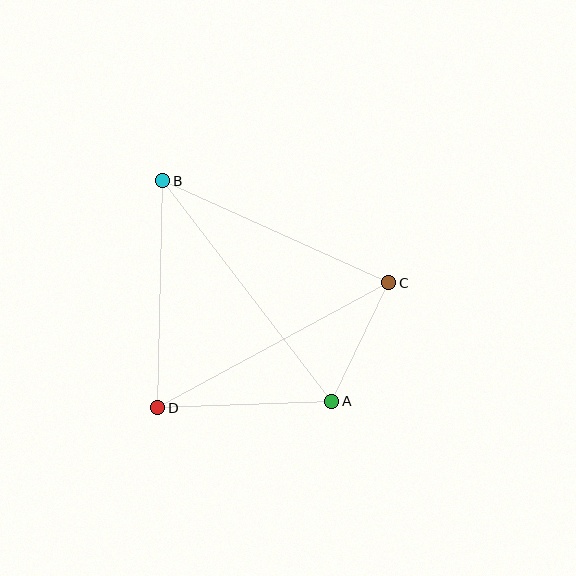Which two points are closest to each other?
Points A and C are closest to each other.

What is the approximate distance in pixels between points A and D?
The distance between A and D is approximately 174 pixels.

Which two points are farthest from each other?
Points A and B are farthest from each other.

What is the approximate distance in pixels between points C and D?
The distance between C and D is approximately 263 pixels.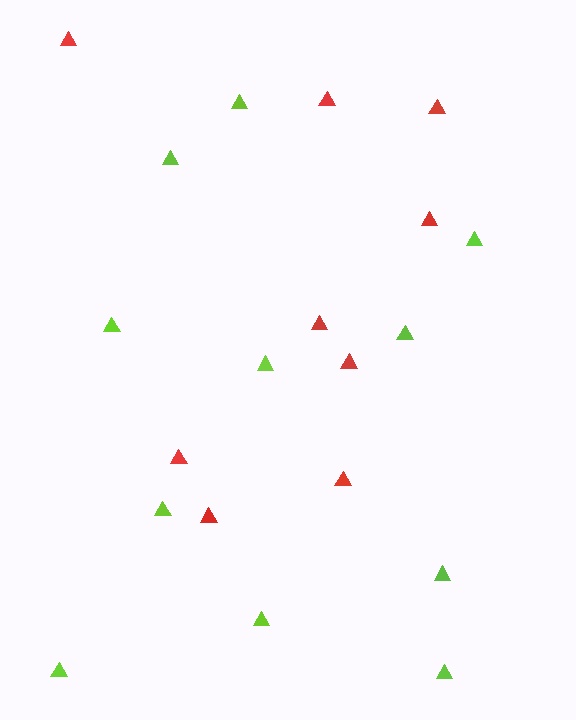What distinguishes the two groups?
There are 2 groups: one group of red triangles (9) and one group of lime triangles (11).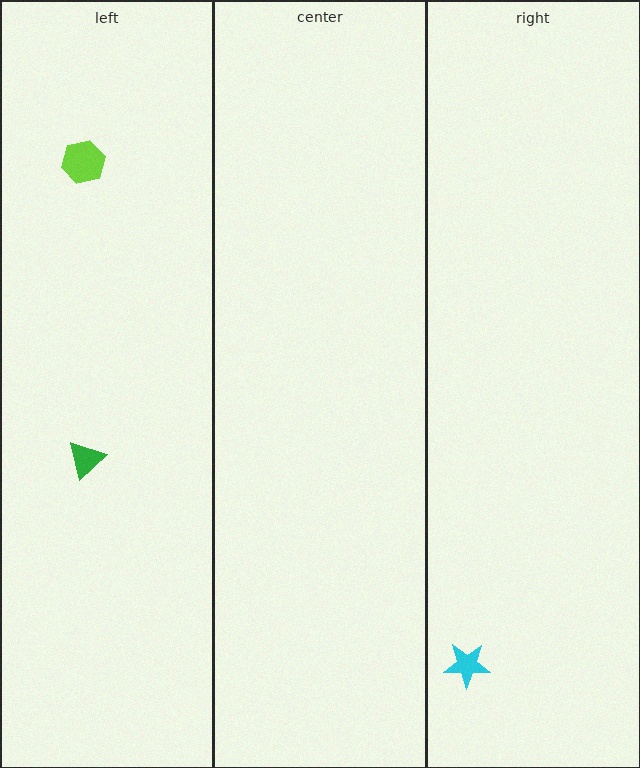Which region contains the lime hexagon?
The left region.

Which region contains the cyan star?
The right region.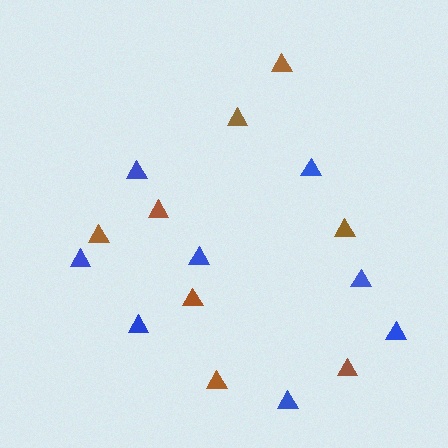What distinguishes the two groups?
There are 2 groups: one group of blue triangles (8) and one group of brown triangles (8).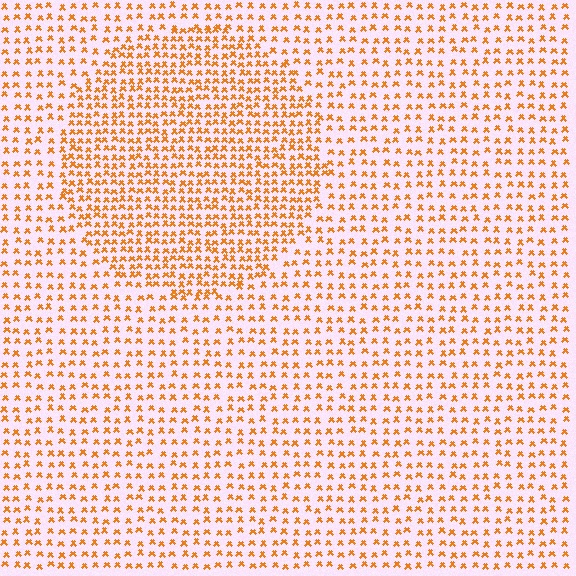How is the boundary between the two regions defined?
The boundary is defined by a change in element density (approximately 1.7x ratio). All elements are the same color, size, and shape.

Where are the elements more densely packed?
The elements are more densely packed inside the circle boundary.